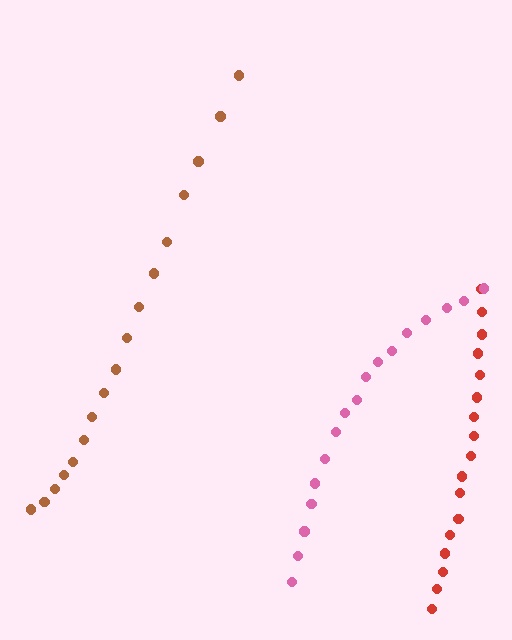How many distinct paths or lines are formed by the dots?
There are 3 distinct paths.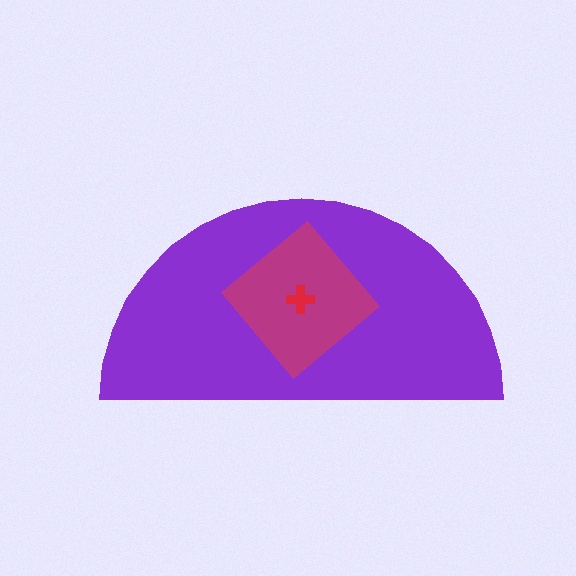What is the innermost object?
The red cross.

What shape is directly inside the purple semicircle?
The magenta diamond.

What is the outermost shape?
The purple semicircle.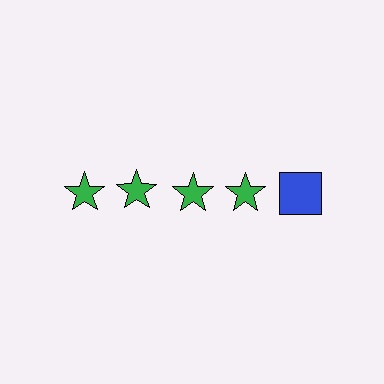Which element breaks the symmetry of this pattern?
The blue square in the top row, rightmost column breaks the symmetry. All other shapes are green stars.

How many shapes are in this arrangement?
There are 5 shapes arranged in a grid pattern.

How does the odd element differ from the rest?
It differs in both color (blue instead of green) and shape (square instead of star).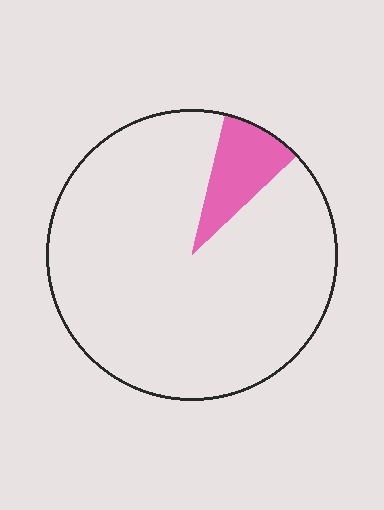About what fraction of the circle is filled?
About one tenth (1/10).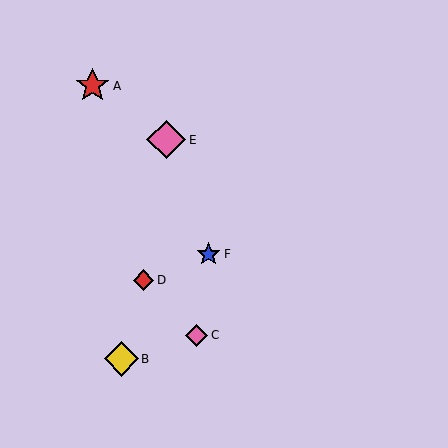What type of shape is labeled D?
Shape D is a red diamond.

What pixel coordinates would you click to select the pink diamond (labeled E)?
Click at (166, 140) to select the pink diamond E.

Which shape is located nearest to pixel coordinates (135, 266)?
The red diamond (labeled D) at (144, 280) is nearest to that location.